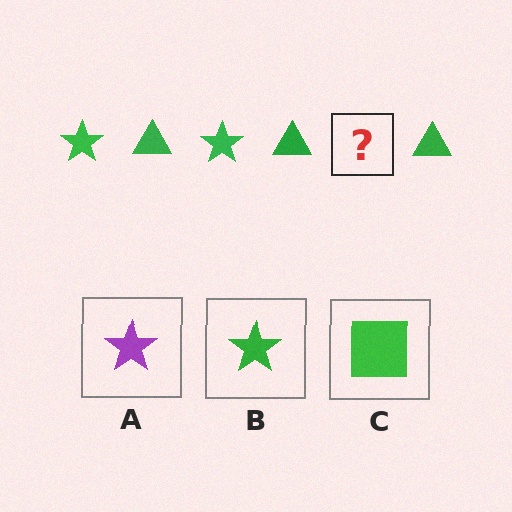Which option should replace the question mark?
Option B.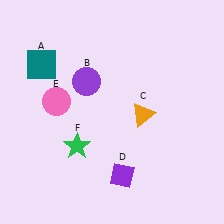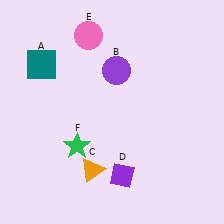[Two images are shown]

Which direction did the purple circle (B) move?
The purple circle (B) moved right.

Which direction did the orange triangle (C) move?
The orange triangle (C) moved down.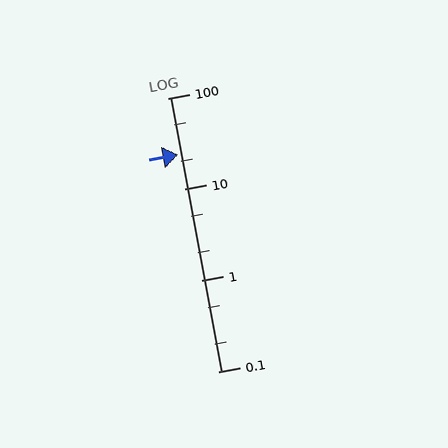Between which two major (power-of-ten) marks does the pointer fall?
The pointer is between 10 and 100.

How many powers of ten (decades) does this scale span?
The scale spans 3 decades, from 0.1 to 100.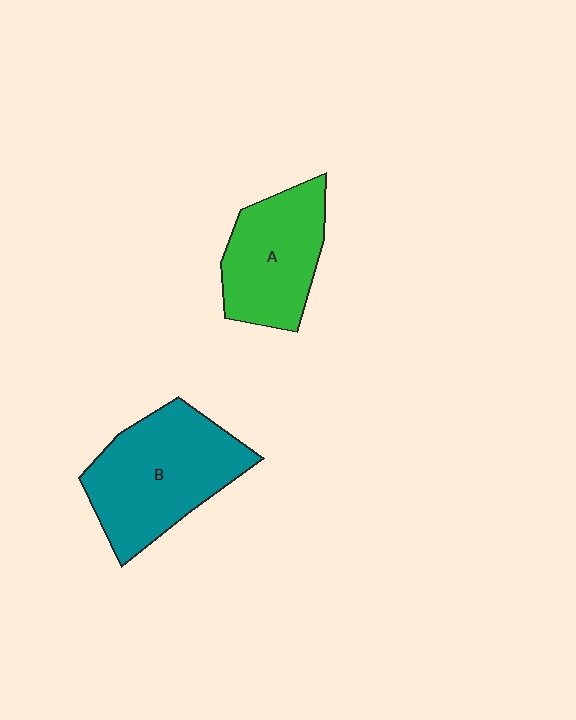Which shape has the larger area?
Shape B (teal).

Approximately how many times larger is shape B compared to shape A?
Approximately 1.3 times.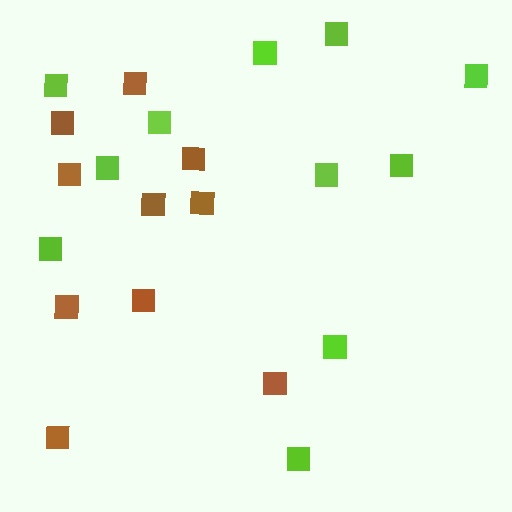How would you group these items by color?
There are 2 groups: one group of brown squares (10) and one group of lime squares (11).